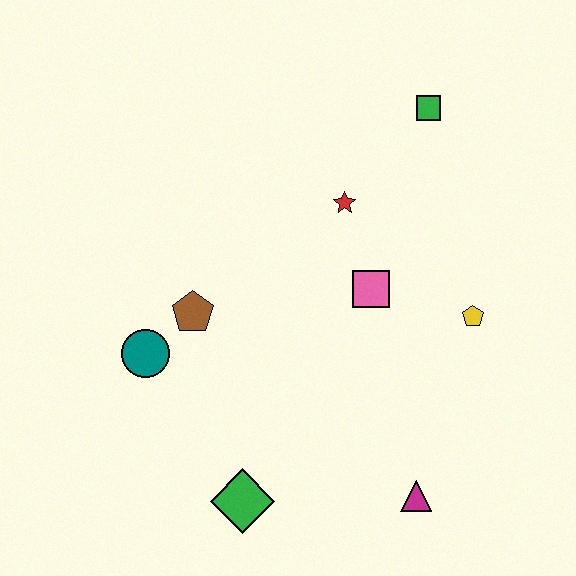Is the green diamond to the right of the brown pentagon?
Yes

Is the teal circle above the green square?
No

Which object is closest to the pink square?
The red star is closest to the pink square.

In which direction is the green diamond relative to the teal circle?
The green diamond is below the teal circle.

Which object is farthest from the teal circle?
The green square is farthest from the teal circle.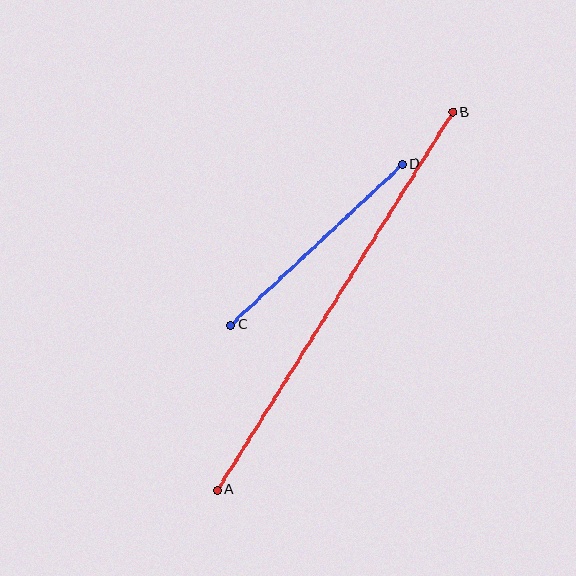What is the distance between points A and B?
The distance is approximately 445 pixels.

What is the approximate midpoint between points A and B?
The midpoint is at approximately (335, 301) pixels.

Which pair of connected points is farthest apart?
Points A and B are farthest apart.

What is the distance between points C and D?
The distance is approximately 235 pixels.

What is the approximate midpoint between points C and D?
The midpoint is at approximately (316, 245) pixels.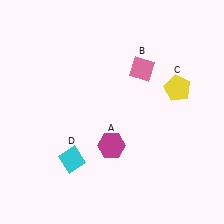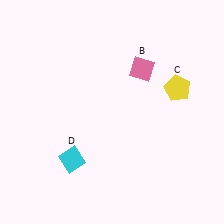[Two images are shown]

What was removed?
The magenta hexagon (A) was removed in Image 2.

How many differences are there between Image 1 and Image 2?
There is 1 difference between the two images.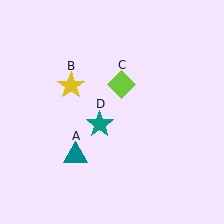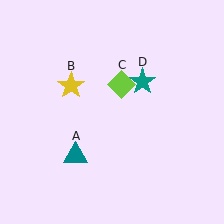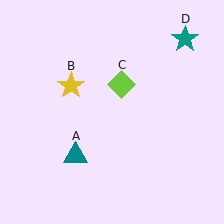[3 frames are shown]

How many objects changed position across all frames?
1 object changed position: teal star (object D).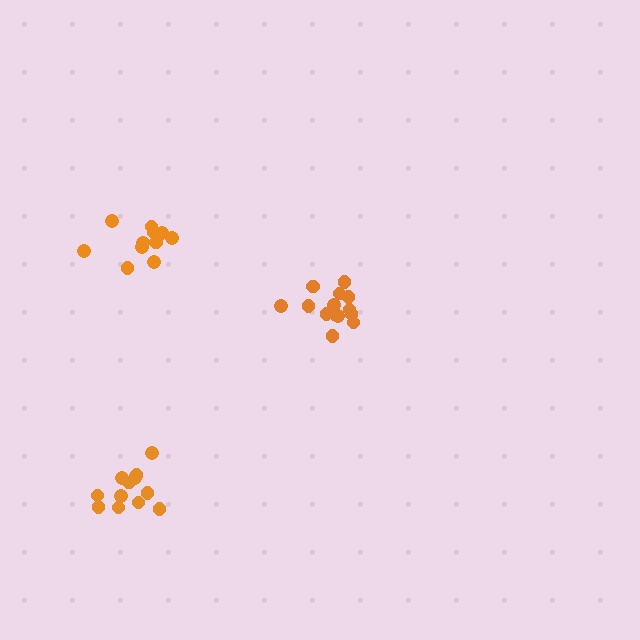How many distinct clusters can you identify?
There are 3 distinct clusters.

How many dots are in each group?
Group 1: 12 dots, Group 2: 14 dots, Group 3: 11 dots (37 total).